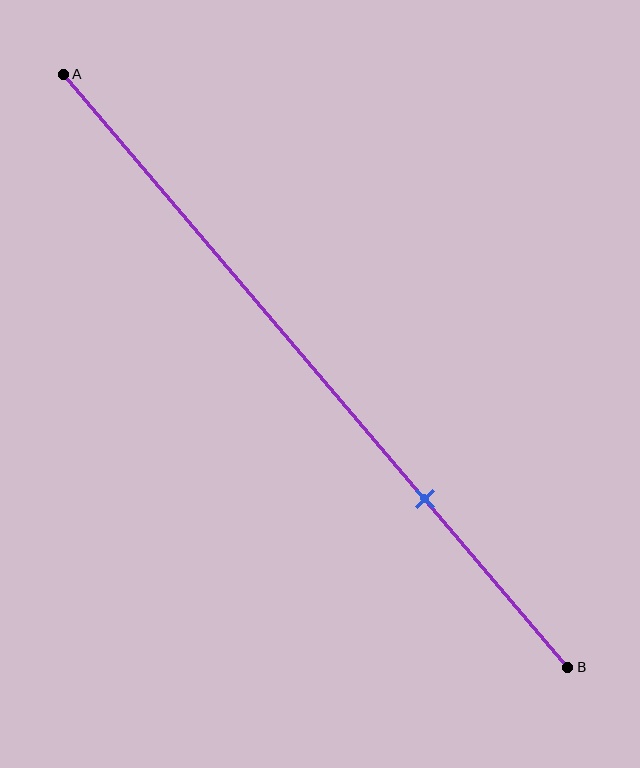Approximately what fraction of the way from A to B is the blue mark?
The blue mark is approximately 70% of the way from A to B.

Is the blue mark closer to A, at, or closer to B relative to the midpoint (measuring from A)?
The blue mark is closer to point B than the midpoint of segment AB.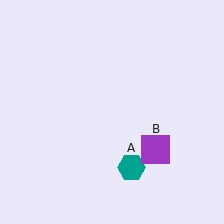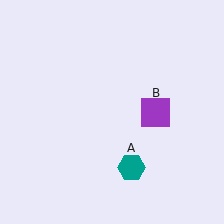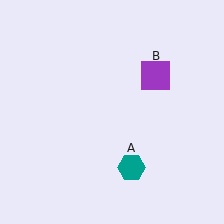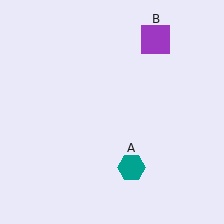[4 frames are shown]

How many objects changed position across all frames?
1 object changed position: purple square (object B).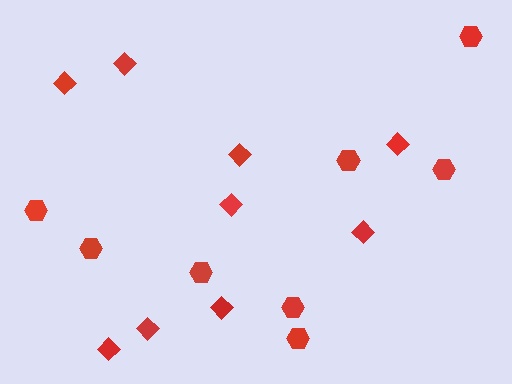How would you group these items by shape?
There are 2 groups: one group of diamonds (9) and one group of hexagons (8).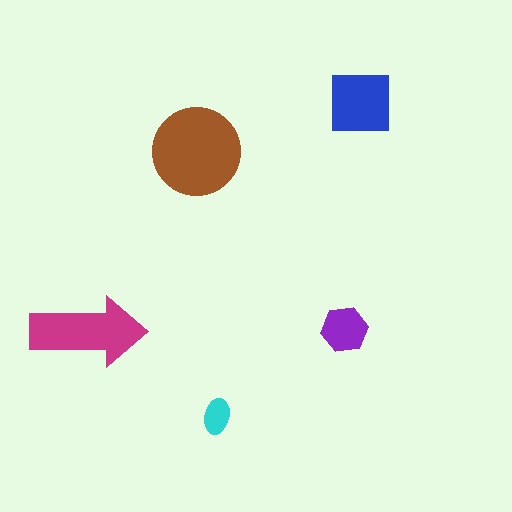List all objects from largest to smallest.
The brown circle, the magenta arrow, the blue square, the purple hexagon, the cyan ellipse.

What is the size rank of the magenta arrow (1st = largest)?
2nd.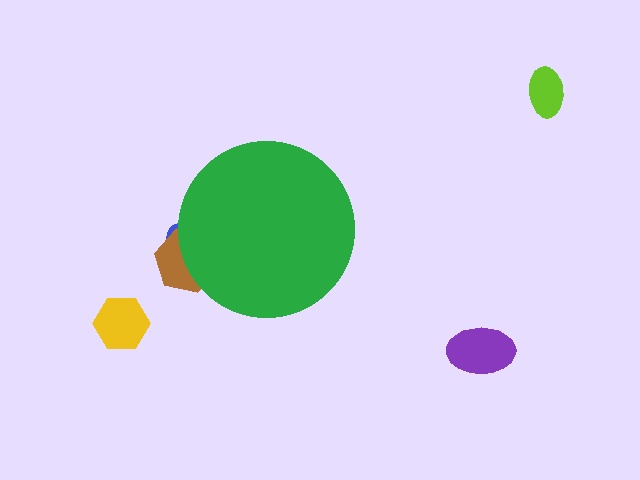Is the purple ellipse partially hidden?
No, the purple ellipse is fully visible.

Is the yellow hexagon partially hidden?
No, the yellow hexagon is fully visible.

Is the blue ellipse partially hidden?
Yes, the blue ellipse is partially hidden behind the green circle.